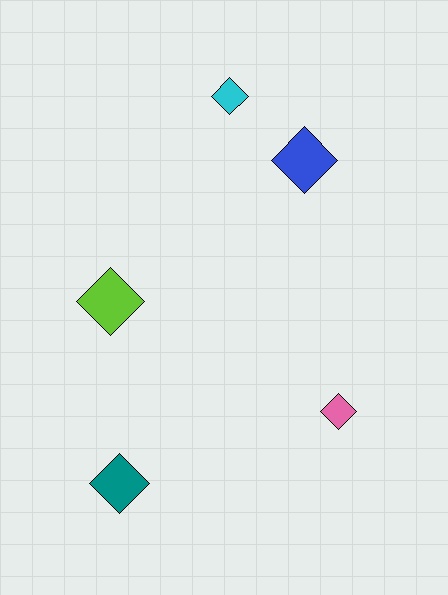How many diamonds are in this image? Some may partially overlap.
There are 5 diamonds.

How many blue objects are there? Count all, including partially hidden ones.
There is 1 blue object.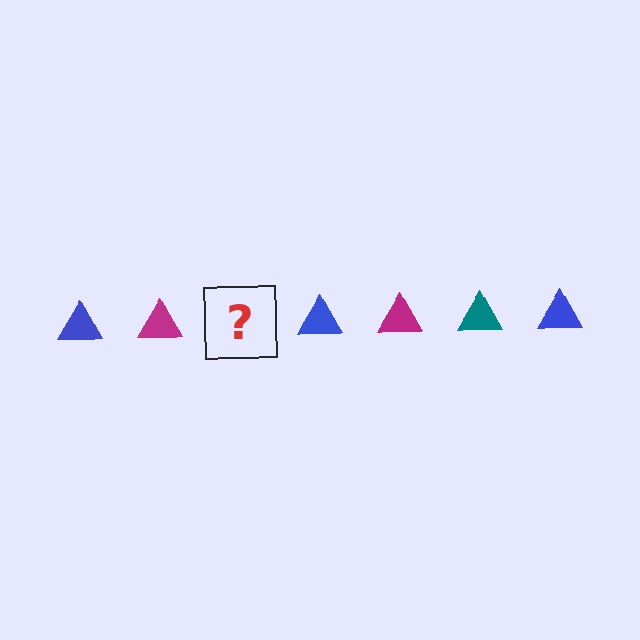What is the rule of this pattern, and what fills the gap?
The rule is that the pattern cycles through blue, magenta, teal triangles. The gap should be filled with a teal triangle.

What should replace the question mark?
The question mark should be replaced with a teal triangle.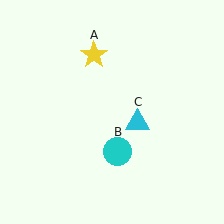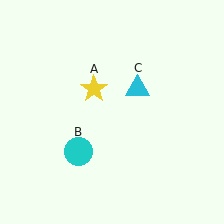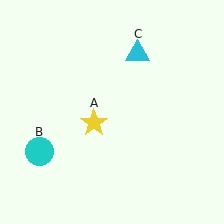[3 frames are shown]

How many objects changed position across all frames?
3 objects changed position: yellow star (object A), cyan circle (object B), cyan triangle (object C).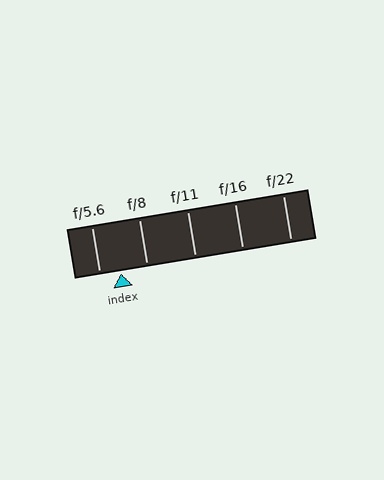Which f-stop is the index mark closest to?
The index mark is closest to f/5.6.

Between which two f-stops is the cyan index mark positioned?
The index mark is between f/5.6 and f/8.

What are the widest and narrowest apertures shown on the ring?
The widest aperture shown is f/5.6 and the narrowest is f/22.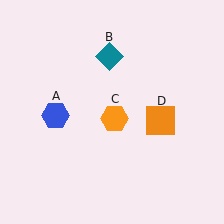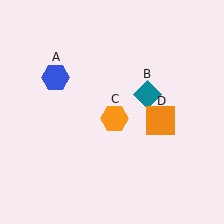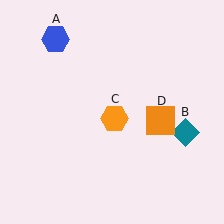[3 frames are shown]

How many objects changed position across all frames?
2 objects changed position: blue hexagon (object A), teal diamond (object B).